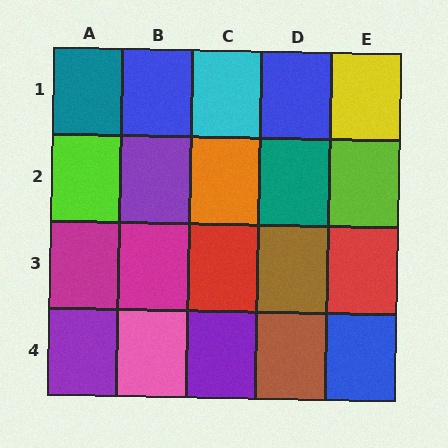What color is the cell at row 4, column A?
Purple.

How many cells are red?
2 cells are red.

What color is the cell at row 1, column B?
Blue.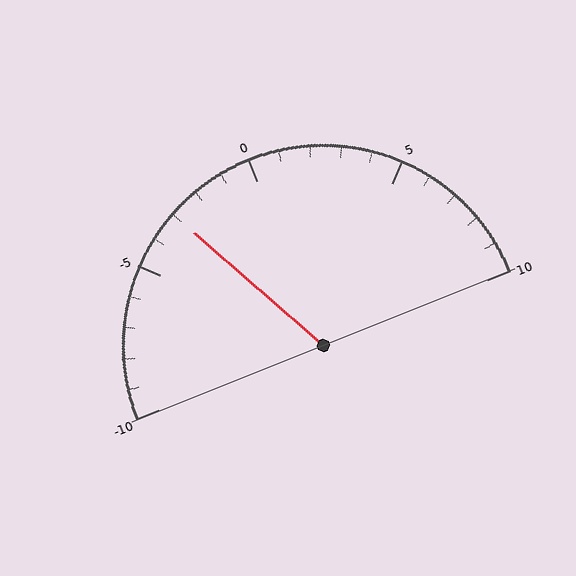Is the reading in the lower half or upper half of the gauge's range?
The reading is in the lower half of the range (-10 to 10).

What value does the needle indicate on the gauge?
The needle indicates approximately -3.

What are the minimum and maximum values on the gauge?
The gauge ranges from -10 to 10.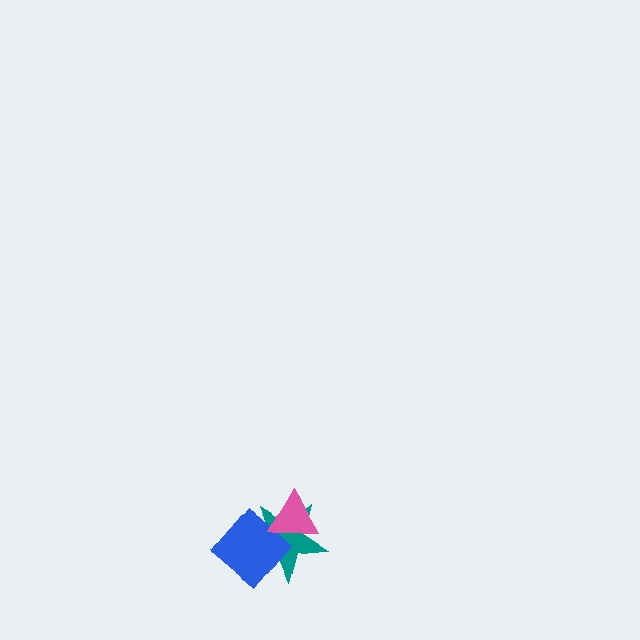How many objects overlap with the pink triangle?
2 objects overlap with the pink triangle.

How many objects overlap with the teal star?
2 objects overlap with the teal star.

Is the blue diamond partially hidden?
Yes, it is partially covered by another shape.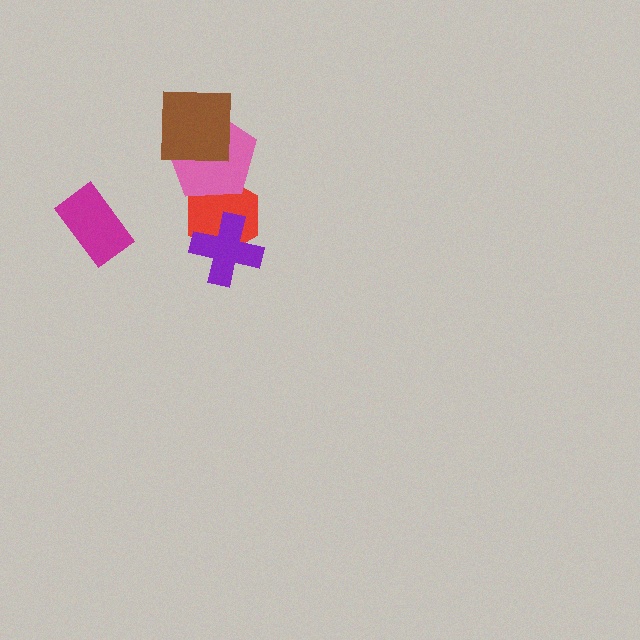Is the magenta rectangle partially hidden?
No, no other shape covers it.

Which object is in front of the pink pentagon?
The brown square is in front of the pink pentagon.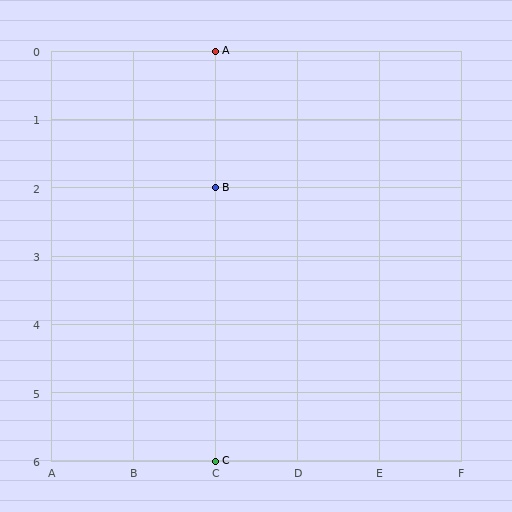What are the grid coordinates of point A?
Point A is at grid coordinates (C, 0).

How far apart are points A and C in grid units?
Points A and C are 6 rows apart.